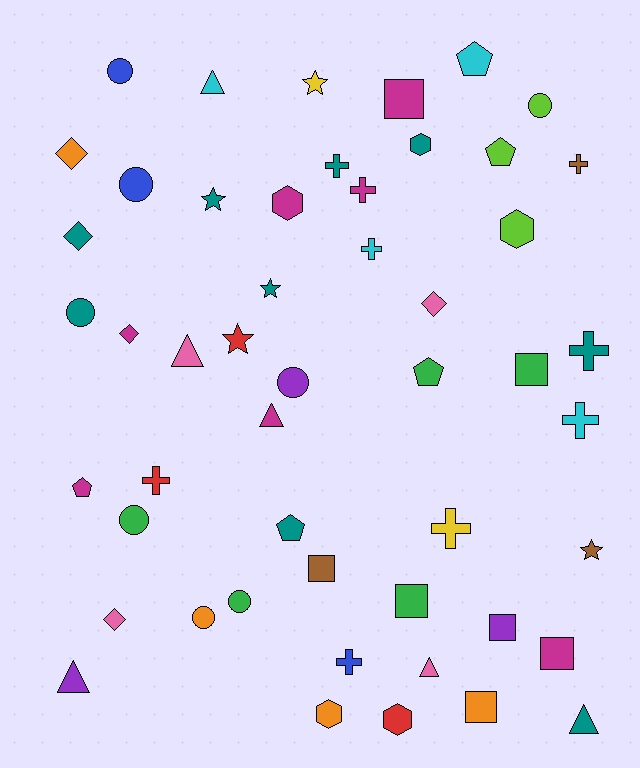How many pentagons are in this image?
There are 5 pentagons.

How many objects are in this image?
There are 50 objects.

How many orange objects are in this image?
There are 4 orange objects.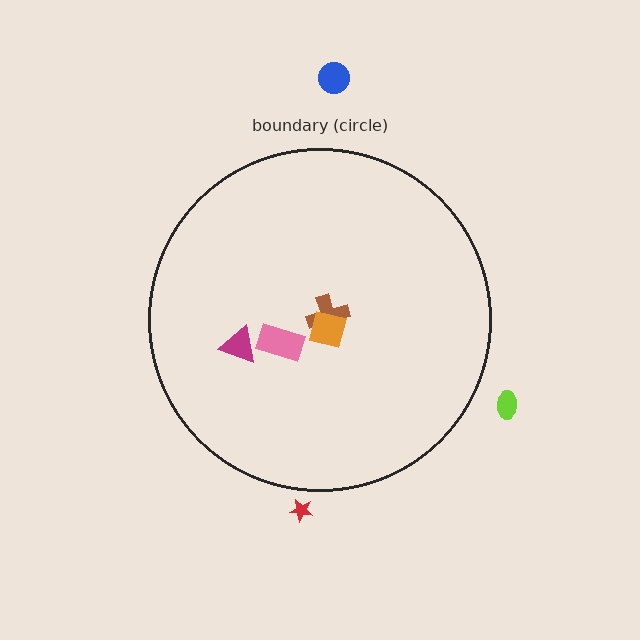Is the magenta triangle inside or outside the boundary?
Inside.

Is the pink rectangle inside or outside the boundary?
Inside.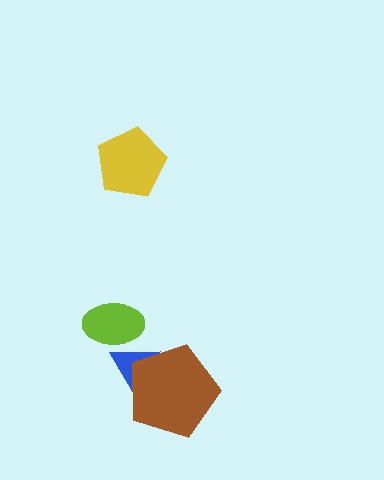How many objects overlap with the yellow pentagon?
0 objects overlap with the yellow pentagon.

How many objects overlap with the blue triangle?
2 objects overlap with the blue triangle.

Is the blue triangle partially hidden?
Yes, it is partially covered by another shape.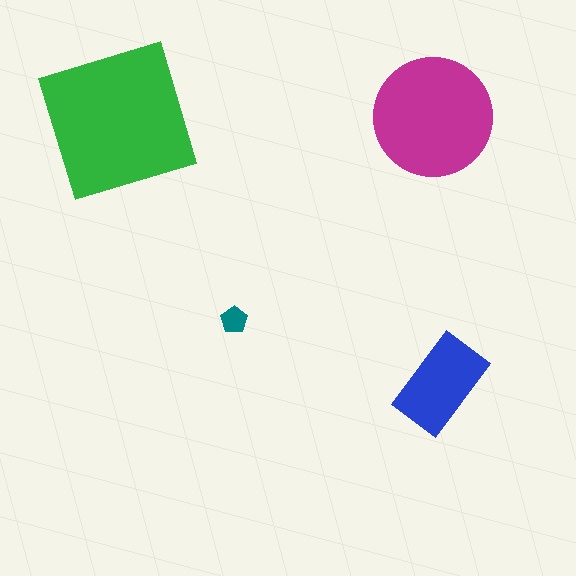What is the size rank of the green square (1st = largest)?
1st.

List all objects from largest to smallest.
The green square, the magenta circle, the blue rectangle, the teal pentagon.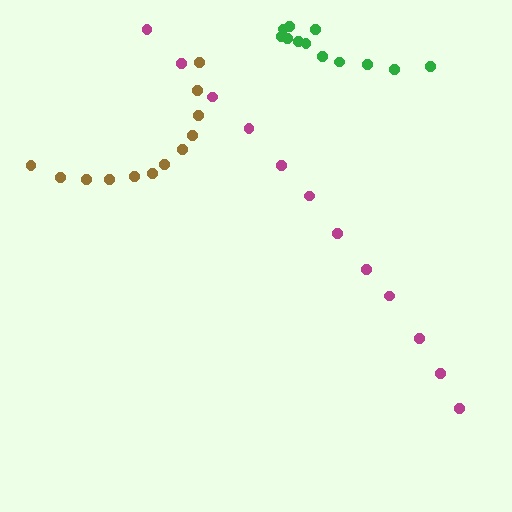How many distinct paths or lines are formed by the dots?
There are 3 distinct paths.